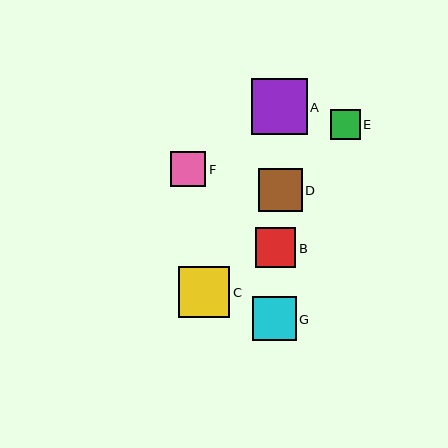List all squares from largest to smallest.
From largest to smallest: A, C, G, D, B, F, E.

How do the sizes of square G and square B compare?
Square G and square B are approximately the same size.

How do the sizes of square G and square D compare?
Square G and square D are approximately the same size.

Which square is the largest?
Square A is the largest with a size of approximately 56 pixels.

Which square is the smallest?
Square E is the smallest with a size of approximately 30 pixels.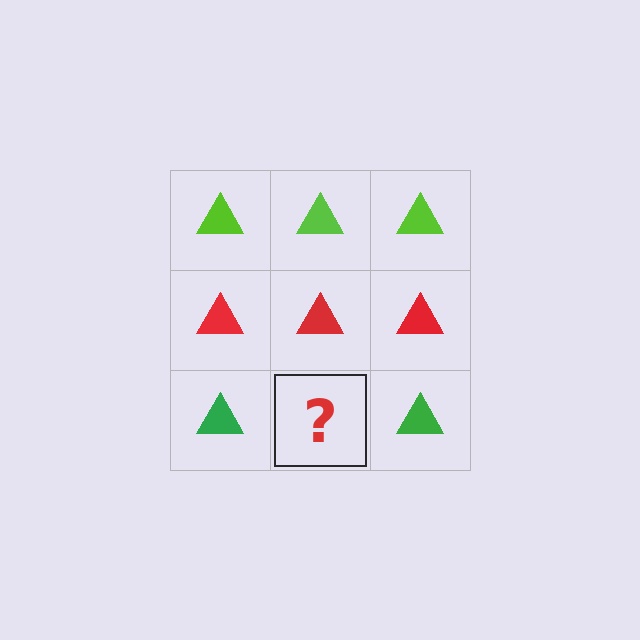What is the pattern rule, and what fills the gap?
The rule is that each row has a consistent color. The gap should be filled with a green triangle.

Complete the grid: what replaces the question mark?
The question mark should be replaced with a green triangle.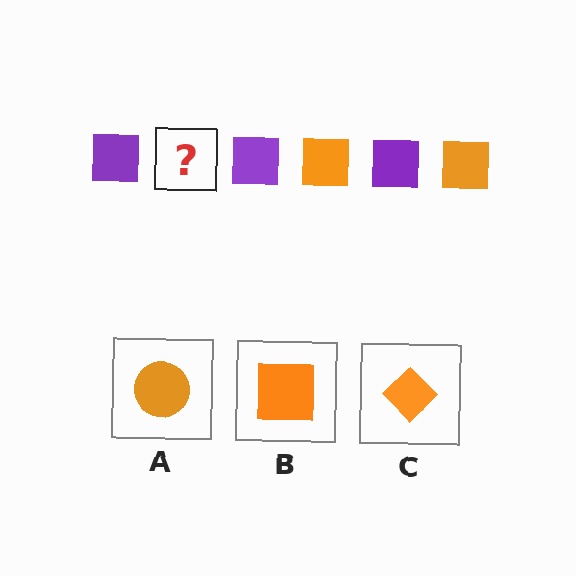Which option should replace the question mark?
Option B.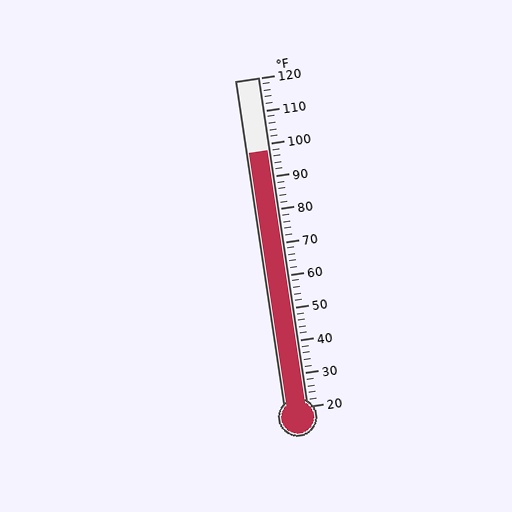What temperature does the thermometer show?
The thermometer shows approximately 98°F.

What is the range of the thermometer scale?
The thermometer scale ranges from 20°F to 120°F.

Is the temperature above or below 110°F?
The temperature is below 110°F.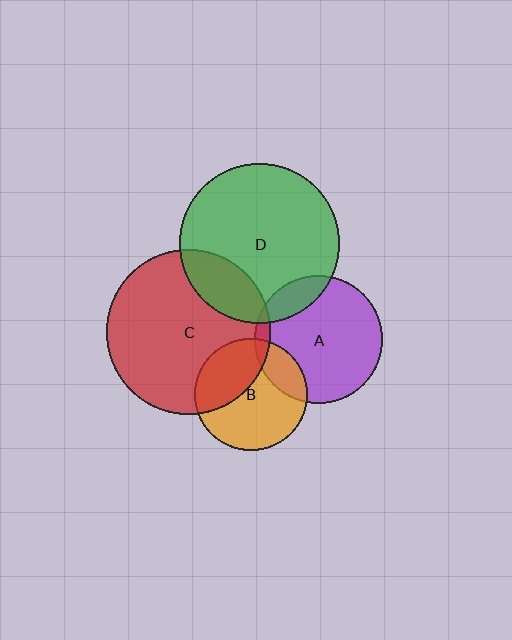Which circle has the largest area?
Circle C (red).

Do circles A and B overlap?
Yes.